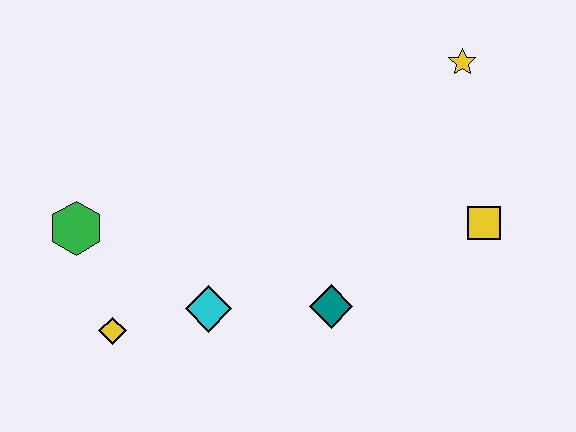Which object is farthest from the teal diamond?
The yellow star is farthest from the teal diamond.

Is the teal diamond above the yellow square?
No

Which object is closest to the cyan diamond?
The yellow diamond is closest to the cyan diamond.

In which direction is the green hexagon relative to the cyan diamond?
The green hexagon is to the left of the cyan diamond.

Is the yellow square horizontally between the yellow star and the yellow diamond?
No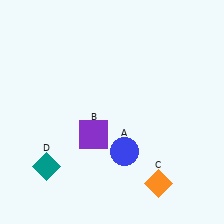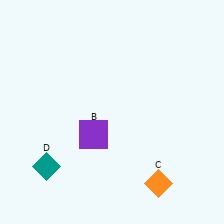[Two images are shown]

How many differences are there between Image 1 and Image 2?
There is 1 difference between the two images.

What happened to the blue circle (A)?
The blue circle (A) was removed in Image 2. It was in the bottom-right area of Image 1.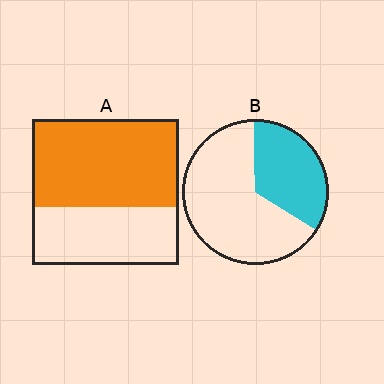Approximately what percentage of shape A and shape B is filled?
A is approximately 60% and B is approximately 35%.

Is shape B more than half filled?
No.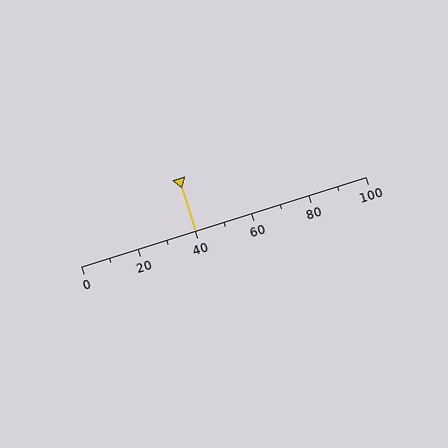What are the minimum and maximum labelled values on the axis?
The axis runs from 0 to 100.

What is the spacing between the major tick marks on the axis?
The major ticks are spaced 20 apart.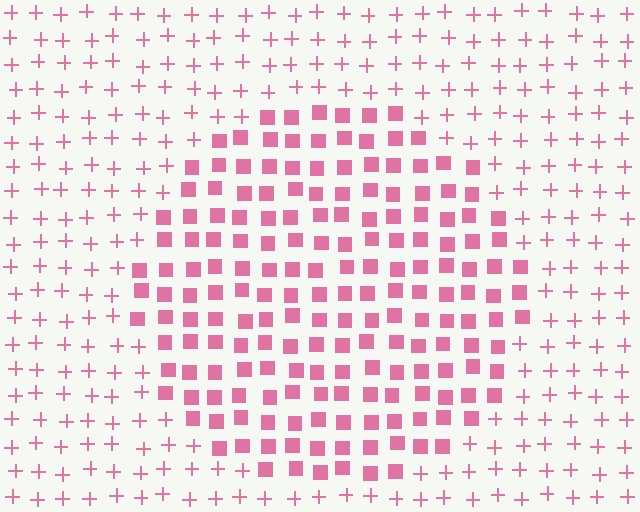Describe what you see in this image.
The image is filled with small pink elements arranged in a uniform grid. A circle-shaped region contains squares, while the surrounding area contains plus signs. The boundary is defined purely by the change in element shape.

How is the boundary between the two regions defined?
The boundary is defined by a change in element shape: squares inside vs. plus signs outside. All elements share the same color and spacing.